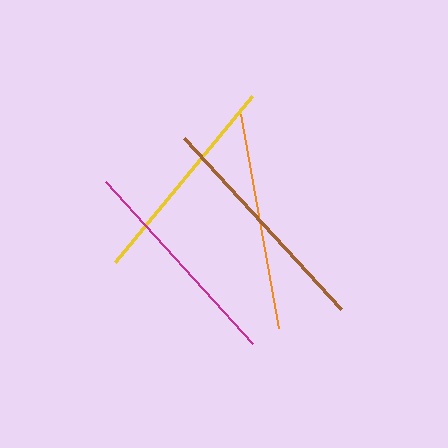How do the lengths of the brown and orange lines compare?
The brown and orange lines are approximately the same length.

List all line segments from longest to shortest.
From longest to shortest: brown, magenta, orange, yellow.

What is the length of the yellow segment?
The yellow segment is approximately 215 pixels long.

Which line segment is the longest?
The brown line is the longest at approximately 232 pixels.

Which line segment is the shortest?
The yellow line is the shortest at approximately 215 pixels.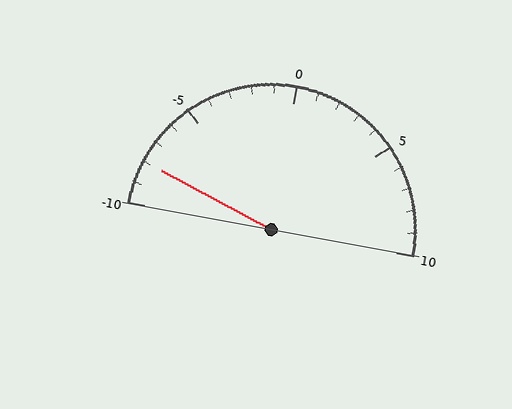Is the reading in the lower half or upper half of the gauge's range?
The reading is in the lower half of the range (-10 to 10).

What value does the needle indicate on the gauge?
The needle indicates approximately -8.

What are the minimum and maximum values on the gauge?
The gauge ranges from -10 to 10.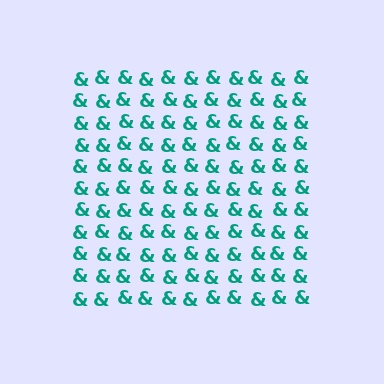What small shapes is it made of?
It is made of small ampersands.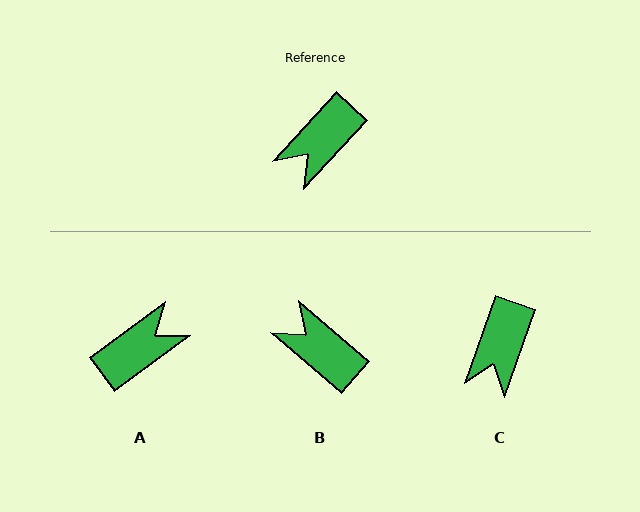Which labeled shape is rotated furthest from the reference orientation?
A, about 169 degrees away.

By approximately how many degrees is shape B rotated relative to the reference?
Approximately 88 degrees clockwise.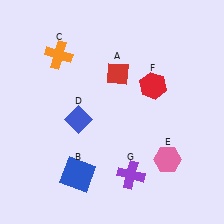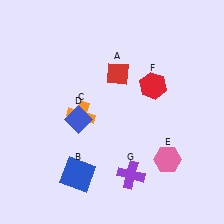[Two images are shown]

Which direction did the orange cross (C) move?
The orange cross (C) moved down.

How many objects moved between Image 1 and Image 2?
1 object moved between the two images.